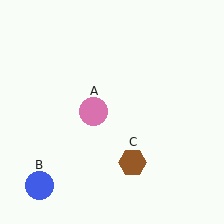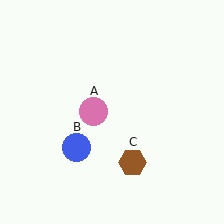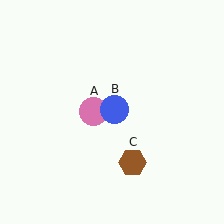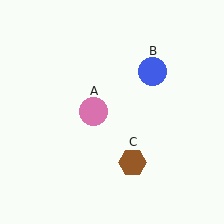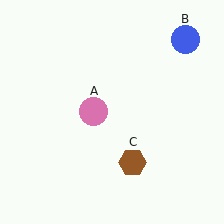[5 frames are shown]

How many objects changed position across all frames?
1 object changed position: blue circle (object B).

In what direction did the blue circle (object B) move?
The blue circle (object B) moved up and to the right.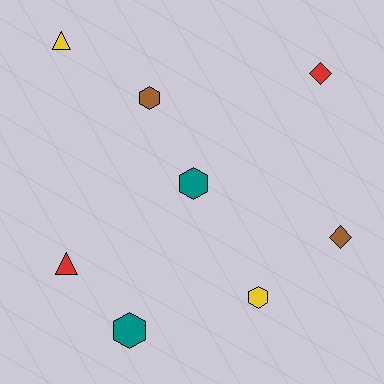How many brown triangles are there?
There are no brown triangles.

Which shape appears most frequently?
Hexagon, with 4 objects.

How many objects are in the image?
There are 8 objects.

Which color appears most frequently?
Brown, with 2 objects.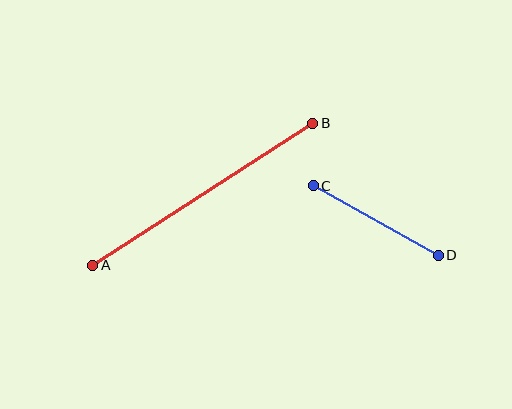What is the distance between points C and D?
The distance is approximately 143 pixels.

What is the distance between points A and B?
The distance is approximately 261 pixels.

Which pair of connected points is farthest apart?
Points A and B are farthest apart.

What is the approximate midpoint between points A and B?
The midpoint is at approximately (203, 194) pixels.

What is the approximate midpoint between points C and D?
The midpoint is at approximately (376, 220) pixels.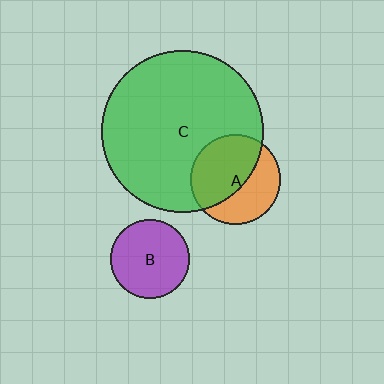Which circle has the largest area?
Circle C (green).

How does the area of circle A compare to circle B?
Approximately 1.3 times.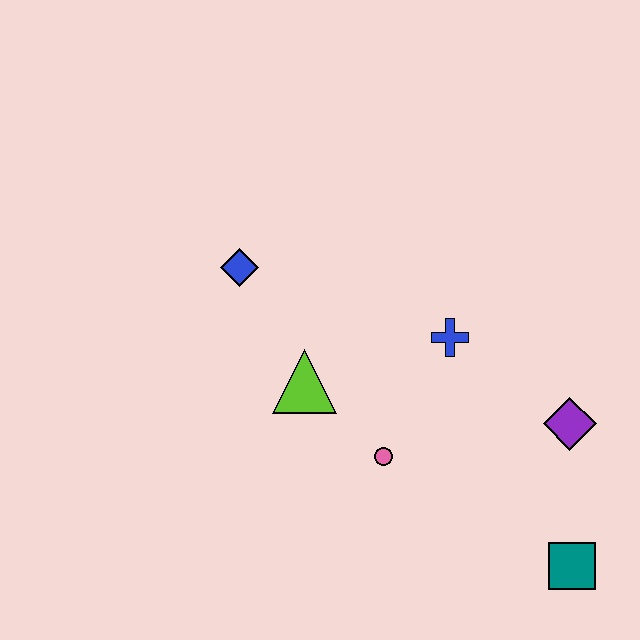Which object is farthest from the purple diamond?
The blue diamond is farthest from the purple diamond.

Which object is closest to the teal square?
The purple diamond is closest to the teal square.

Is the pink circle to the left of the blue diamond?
No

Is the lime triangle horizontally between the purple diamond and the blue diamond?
Yes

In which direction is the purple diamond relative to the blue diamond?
The purple diamond is to the right of the blue diamond.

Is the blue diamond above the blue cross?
Yes